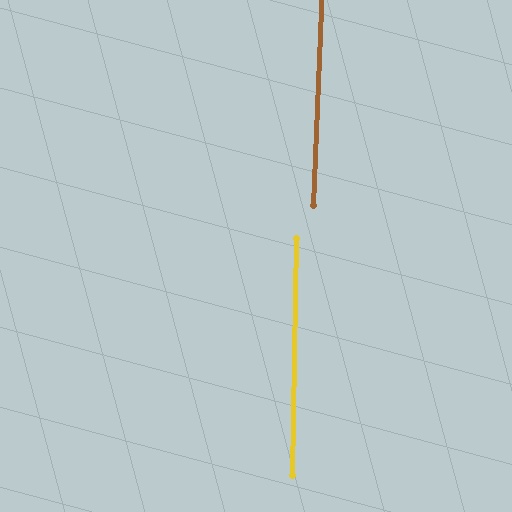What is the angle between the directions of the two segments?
Approximately 1 degree.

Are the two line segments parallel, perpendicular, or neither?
Parallel — their directions differ by only 1.3°.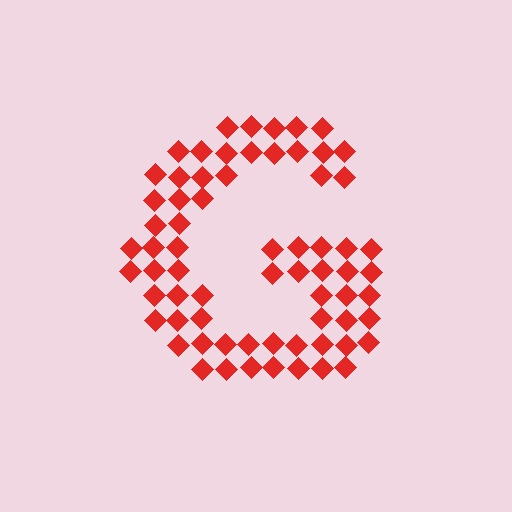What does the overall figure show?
The overall figure shows the letter G.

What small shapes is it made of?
It is made of small diamonds.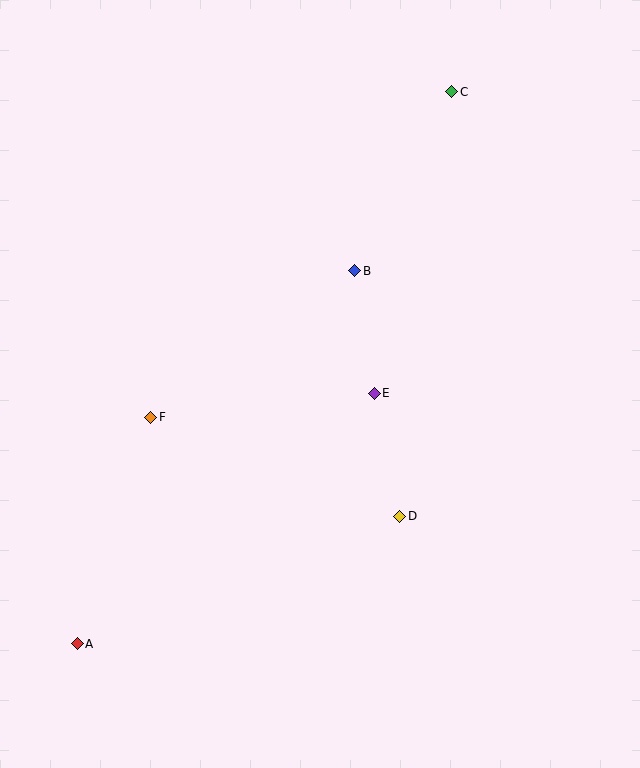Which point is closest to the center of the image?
Point E at (374, 393) is closest to the center.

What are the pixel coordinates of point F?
Point F is at (151, 417).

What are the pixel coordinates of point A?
Point A is at (77, 644).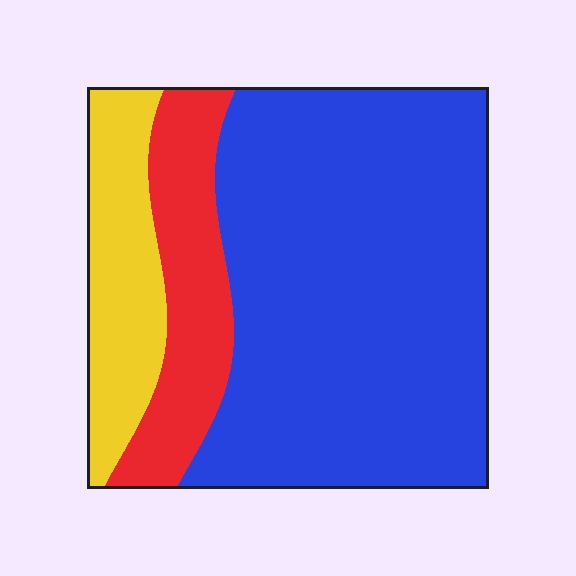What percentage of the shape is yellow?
Yellow takes up about one sixth (1/6) of the shape.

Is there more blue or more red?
Blue.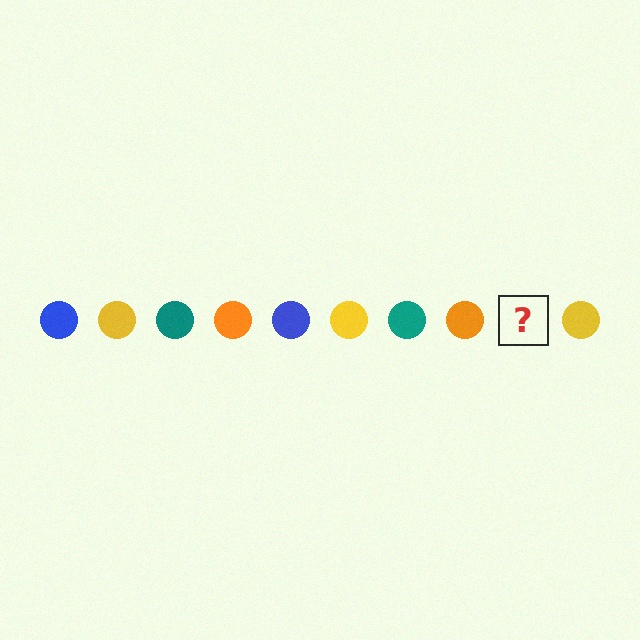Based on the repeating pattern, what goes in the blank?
The blank should be a blue circle.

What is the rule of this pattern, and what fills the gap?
The rule is that the pattern cycles through blue, yellow, teal, orange circles. The gap should be filled with a blue circle.